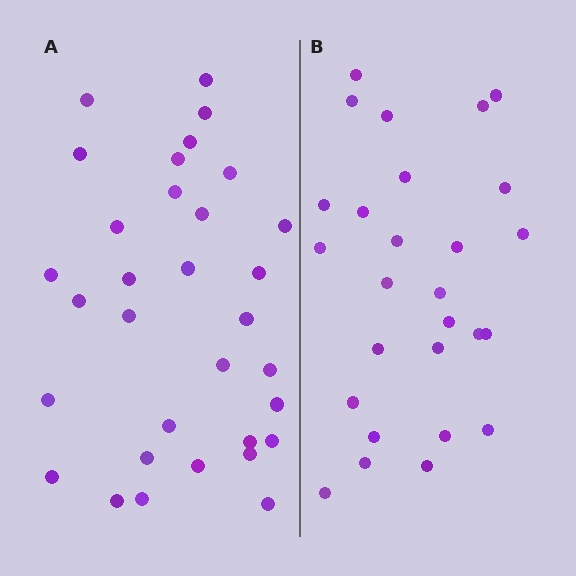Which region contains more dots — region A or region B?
Region A (the left region) has more dots.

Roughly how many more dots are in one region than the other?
Region A has about 5 more dots than region B.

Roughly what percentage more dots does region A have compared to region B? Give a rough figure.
About 20% more.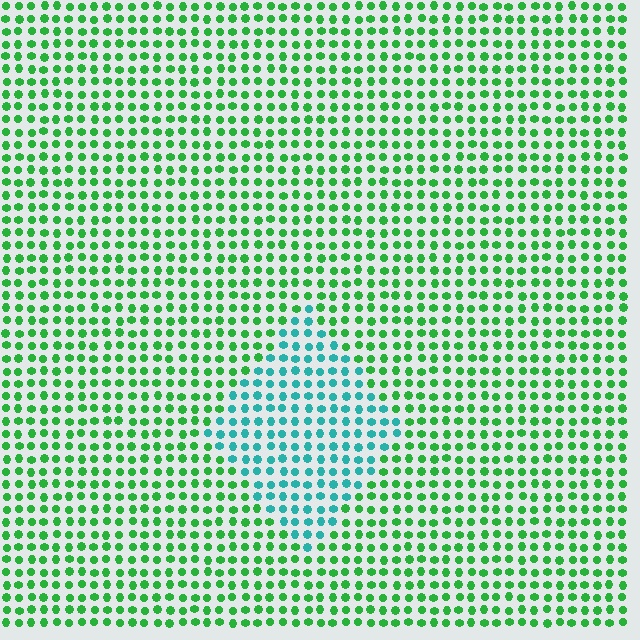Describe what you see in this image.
The image is filled with small green elements in a uniform arrangement. A diamond-shaped region is visible where the elements are tinted to a slightly different hue, forming a subtle color boundary.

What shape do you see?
I see a diamond.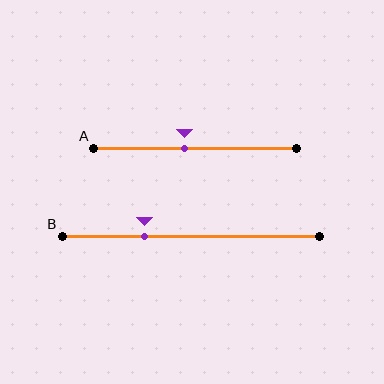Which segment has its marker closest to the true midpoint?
Segment A has its marker closest to the true midpoint.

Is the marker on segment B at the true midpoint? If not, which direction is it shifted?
No, the marker on segment B is shifted to the left by about 18% of the segment length.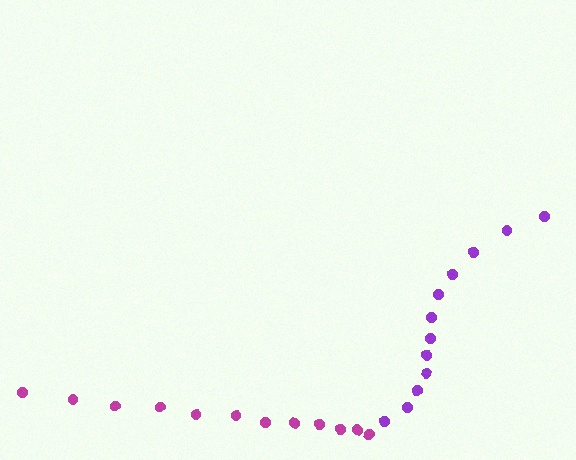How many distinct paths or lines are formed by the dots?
There are 2 distinct paths.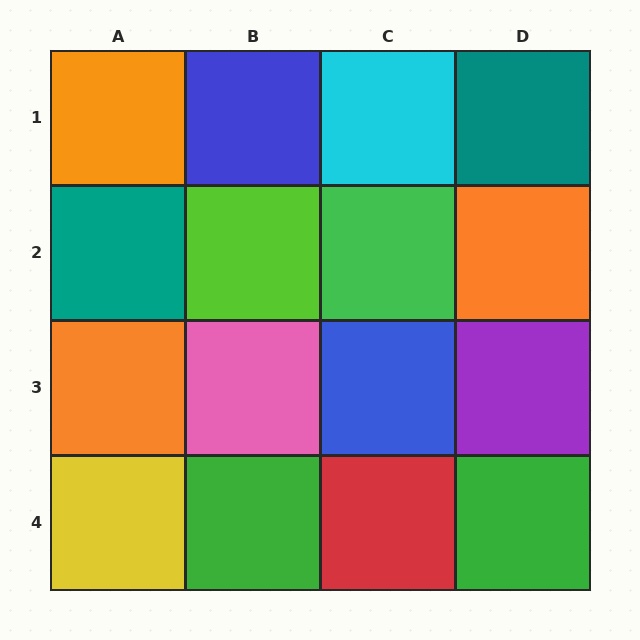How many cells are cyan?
1 cell is cyan.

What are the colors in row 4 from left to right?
Yellow, green, red, green.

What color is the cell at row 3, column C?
Blue.